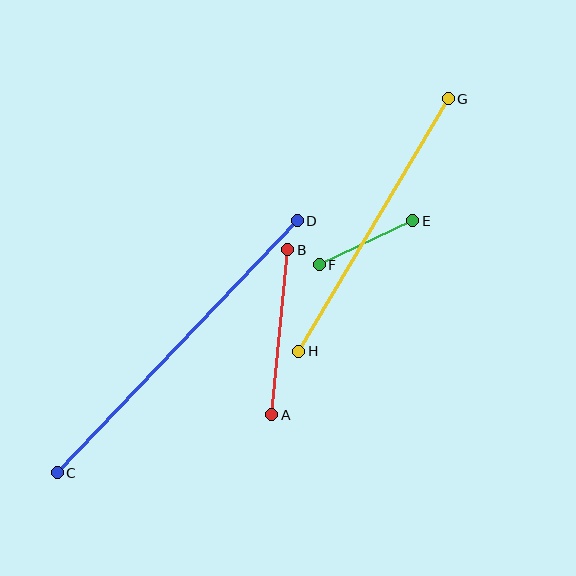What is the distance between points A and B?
The distance is approximately 166 pixels.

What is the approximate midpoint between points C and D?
The midpoint is at approximately (177, 347) pixels.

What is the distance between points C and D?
The distance is approximately 348 pixels.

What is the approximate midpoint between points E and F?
The midpoint is at approximately (366, 243) pixels.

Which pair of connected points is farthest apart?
Points C and D are farthest apart.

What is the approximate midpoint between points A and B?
The midpoint is at approximately (280, 332) pixels.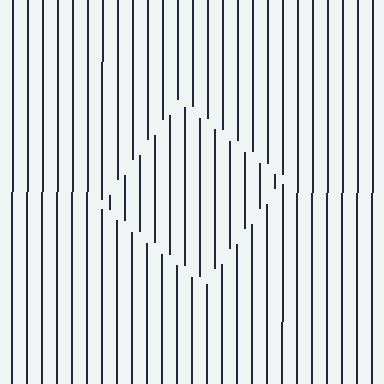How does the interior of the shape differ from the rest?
The interior of the shape contains the same grating, shifted by half a period — the contour is defined by the phase discontinuity where line-ends from the inner and outer gratings abut.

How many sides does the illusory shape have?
4 sides — the line-ends trace a square.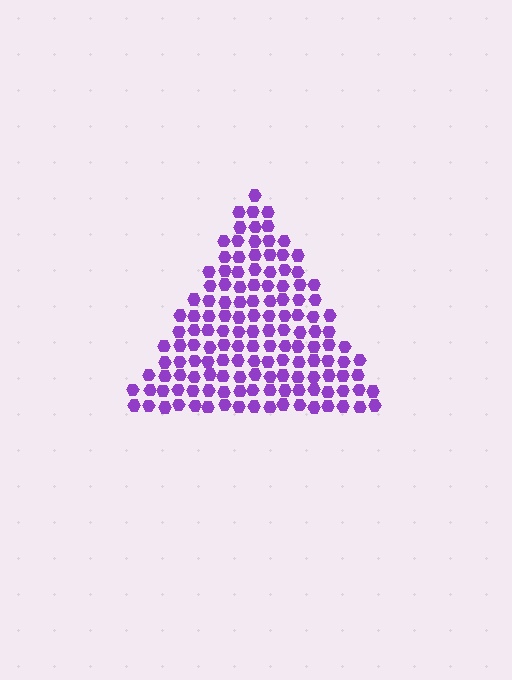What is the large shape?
The large shape is a triangle.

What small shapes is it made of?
It is made of small hexagons.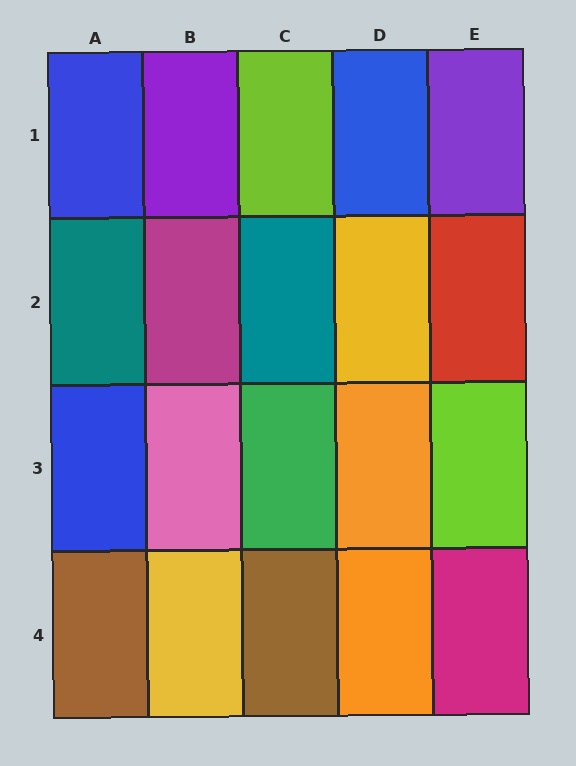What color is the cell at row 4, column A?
Brown.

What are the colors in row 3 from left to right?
Blue, pink, green, orange, lime.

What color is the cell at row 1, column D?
Blue.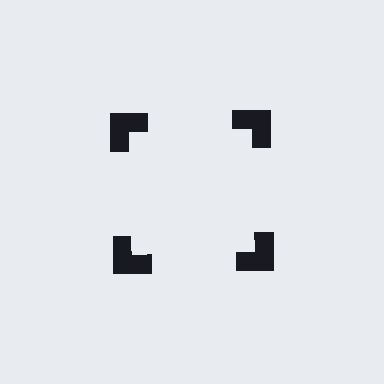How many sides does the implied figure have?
4 sides.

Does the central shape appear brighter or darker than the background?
It typically appears slightly brighter than the background, even though no actual brightness change is drawn.